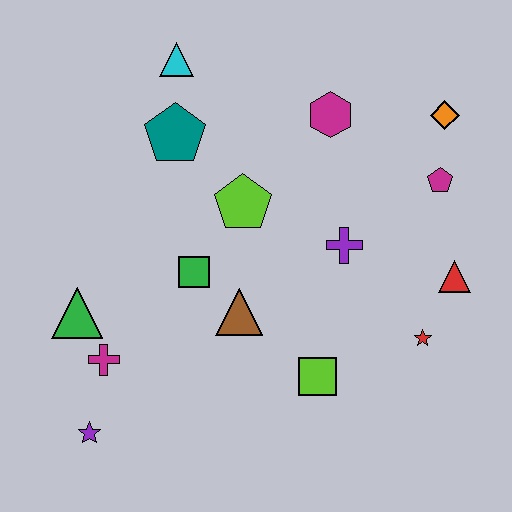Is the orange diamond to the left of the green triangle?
No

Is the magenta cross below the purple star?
No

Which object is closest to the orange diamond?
The magenta pentagon is closest to the orange diamond.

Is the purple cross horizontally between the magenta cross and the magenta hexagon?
No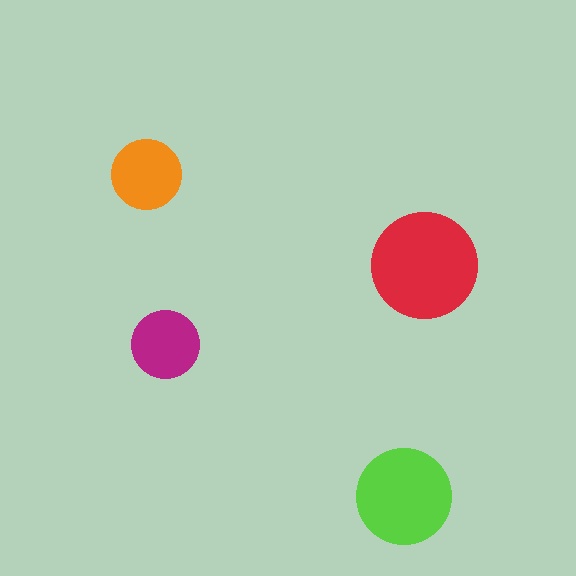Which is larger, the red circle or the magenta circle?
The red one.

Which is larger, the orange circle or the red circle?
The red one.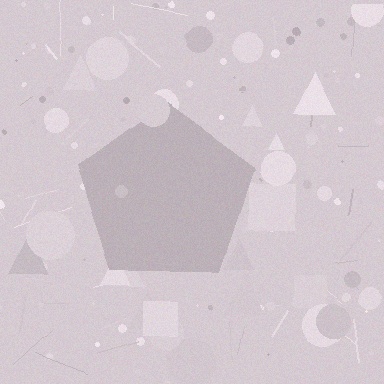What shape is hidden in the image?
A pentagon is hidden in the image.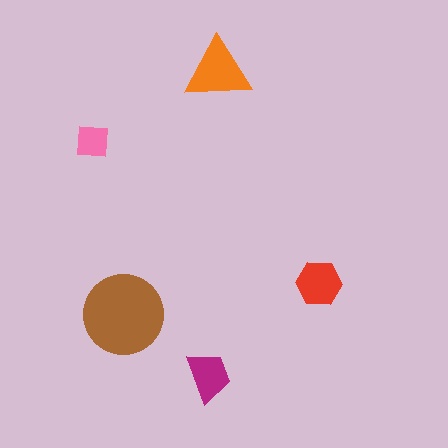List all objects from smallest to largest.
The pink square, the magenta trapezoid, the red hexagon, the orange triangle, the brown circle.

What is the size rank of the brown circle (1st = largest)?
1st.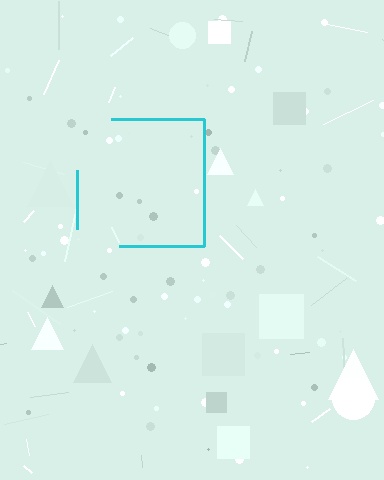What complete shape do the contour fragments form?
The contour fragments form a square.